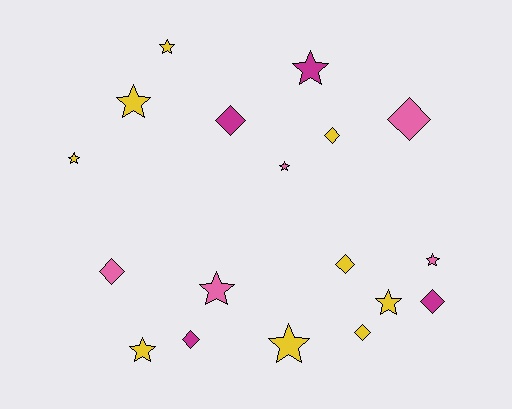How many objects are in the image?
There are 18 objects.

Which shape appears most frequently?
Star, with 10 objects.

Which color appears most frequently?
Yellow, with 9 objects.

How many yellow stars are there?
There are 6 yellow stars.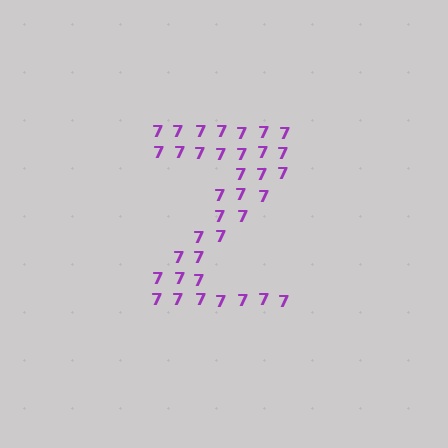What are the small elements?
The small elements are digit 7's.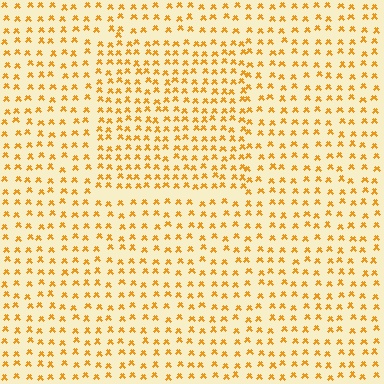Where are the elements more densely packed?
The elements are more densely packed inside the rectangle boundary.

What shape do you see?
I see a rectangle.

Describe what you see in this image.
The image contains small orange elements arranged at two different densities. A rectangle-shaped region is visible where the elements are more densely packed than the surrounding area.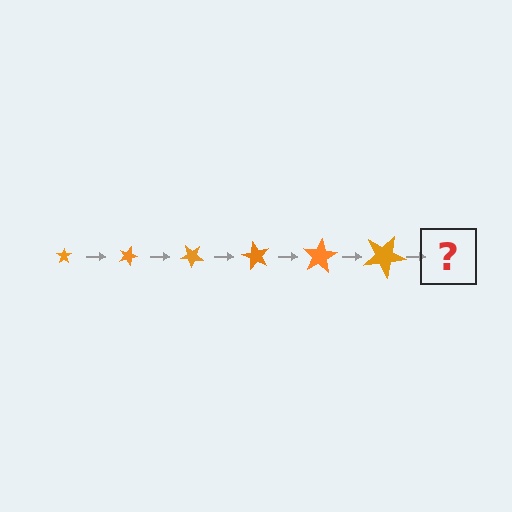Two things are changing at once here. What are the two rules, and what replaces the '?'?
The two rules are that the star grows larger each step and it rotates 20 degrees each step. The '?' should be a star, larger than the previous one and rotated 120 degrees from the start.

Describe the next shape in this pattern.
It should be a star, larger than the previous one and rotated 120 degrees from the start.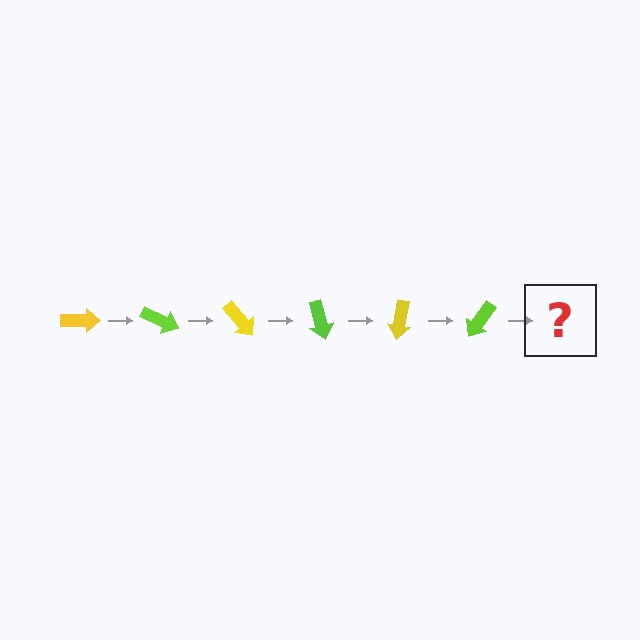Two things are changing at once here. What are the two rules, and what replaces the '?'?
The two rules are that it rotates 25 degrees each step and the color cycles through yellow and lime. The '?' should be a yellow arrow, rotated 150 degrees from the start.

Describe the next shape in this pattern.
It should be a yellow arrow, rotated 150 degrees from the start.